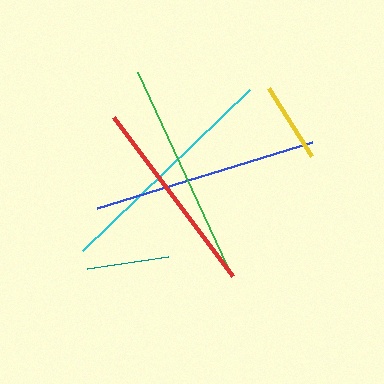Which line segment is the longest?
The cyan line is the longest at approximately 232 pixels.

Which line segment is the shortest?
The yellow line is the shortest at approximately 80 pixels.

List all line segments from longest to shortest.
From longest to shortest: cyan, blue, green, red, teal, yellow.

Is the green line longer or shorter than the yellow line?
The green line is longer than the yellow line.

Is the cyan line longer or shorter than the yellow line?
The cyan line is longer than the yellow line.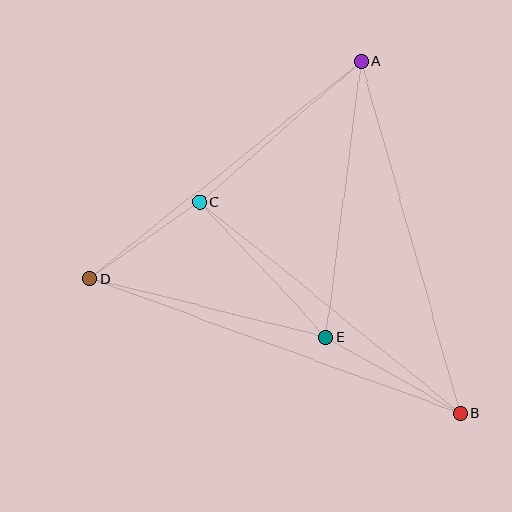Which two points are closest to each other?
Points C and D are closest to each other.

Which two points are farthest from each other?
Points B and D are farthest from each other.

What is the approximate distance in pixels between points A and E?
The distance between A and E is approximately 278 pixels.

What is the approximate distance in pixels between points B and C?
The distance between B and C is approximately 335 pixels.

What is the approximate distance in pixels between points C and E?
The distance between C and E is approximately 185 pixels.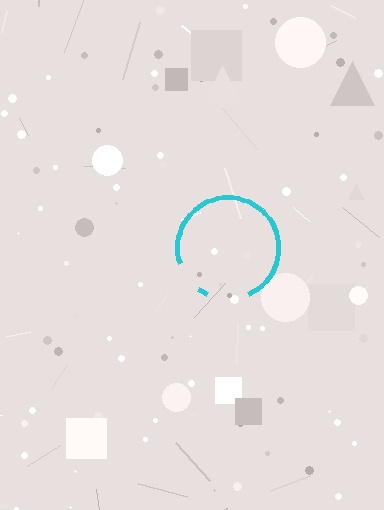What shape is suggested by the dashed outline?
The dashed outline suggests a circle.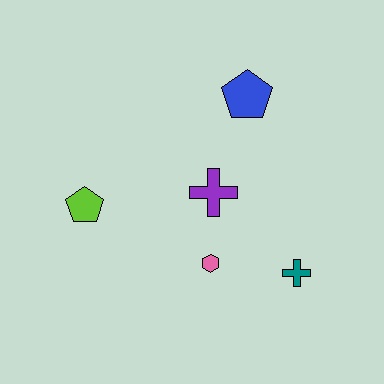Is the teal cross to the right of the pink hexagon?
Yes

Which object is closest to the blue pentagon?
The purple cross is closest to the blue pentagon.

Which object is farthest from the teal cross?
The lime pentagon is farthest from the teal cross.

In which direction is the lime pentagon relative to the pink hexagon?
The lime pentagon is to the left of the pink hexagon.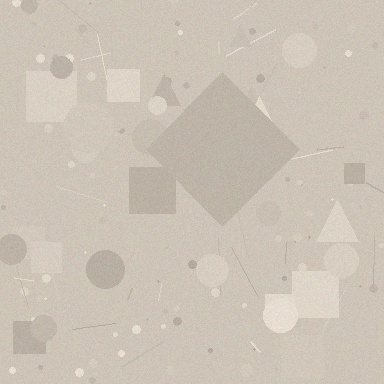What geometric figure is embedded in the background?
A diamond is embedded in the background.